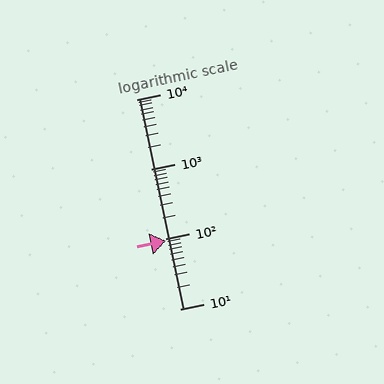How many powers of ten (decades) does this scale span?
The scale spans 3 decades, from 10 to 10000.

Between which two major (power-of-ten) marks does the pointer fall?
The pointer is between 10 and 100.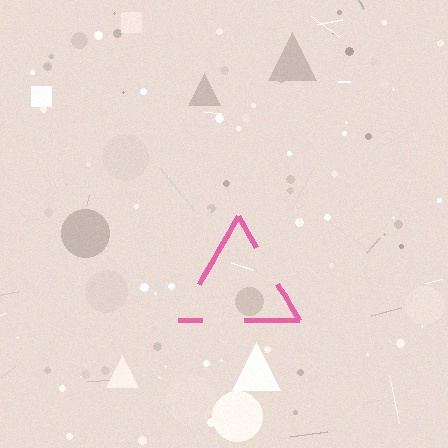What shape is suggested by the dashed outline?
The dashed outline suggests a triangle.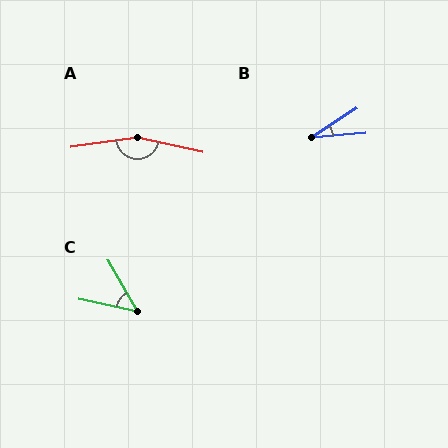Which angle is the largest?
A, at approximately 159 degrees.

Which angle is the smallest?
B, at approximately 28 degrees.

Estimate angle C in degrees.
Approximately 48 degrees.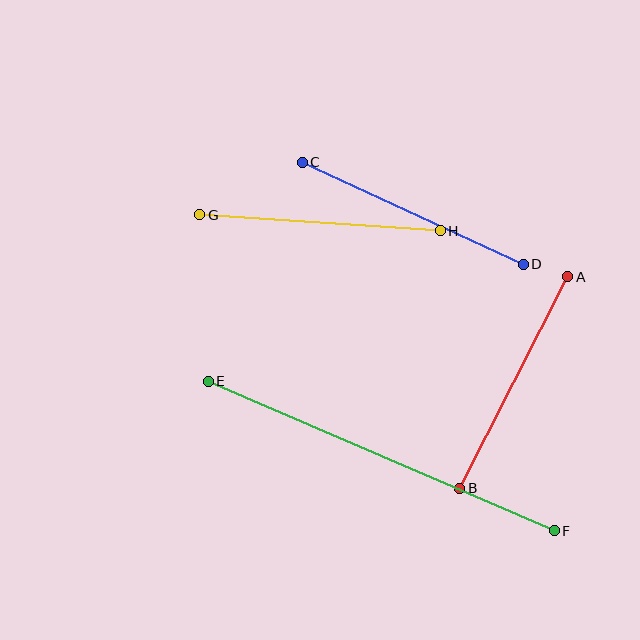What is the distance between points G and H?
The distance is approximately 241 pixels.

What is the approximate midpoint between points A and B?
The midpoint is at approximately (514, 383) pixels.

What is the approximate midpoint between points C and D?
The midpoint is at approximately (413, 213) pixels.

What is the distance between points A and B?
The distance is approximately 238 pixels.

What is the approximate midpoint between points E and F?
The midpoint is at approximately (381, 456) pixels.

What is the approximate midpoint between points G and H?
The midpoint is at approximately (320, 223) pixels.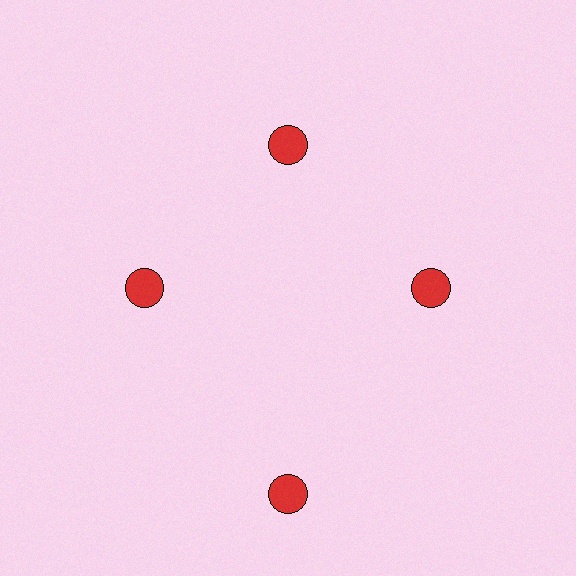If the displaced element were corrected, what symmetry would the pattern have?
It would have 4-fold rotational symmetry — the pattern would map onto itself every 90 degrees.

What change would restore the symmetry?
The symmetry would be restored by moving it inward, back onto the ring so that all 4 circles sit at equal angles and equal distance from the center.